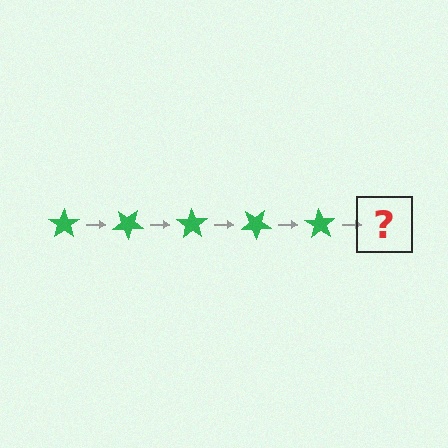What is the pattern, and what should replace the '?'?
The pattern is that the star rotates 35 degrees each step. The '?' should be a green star rotated 175 degrees.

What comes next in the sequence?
The next element should be a green star rotated 175 degrees.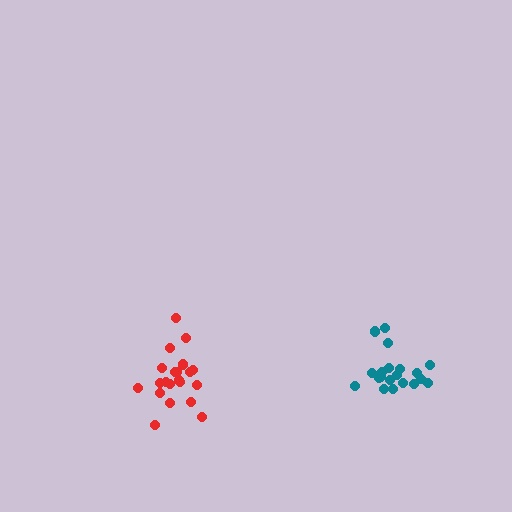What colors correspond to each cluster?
The clusters are colored: red, teal.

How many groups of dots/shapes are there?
There are 2 groups.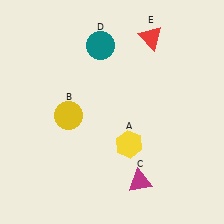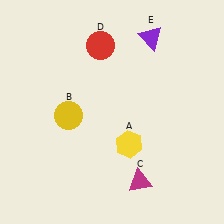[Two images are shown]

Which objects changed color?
D changed from teal to red. E changed from red to purple.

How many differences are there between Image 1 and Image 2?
There are 2 differences between the two images.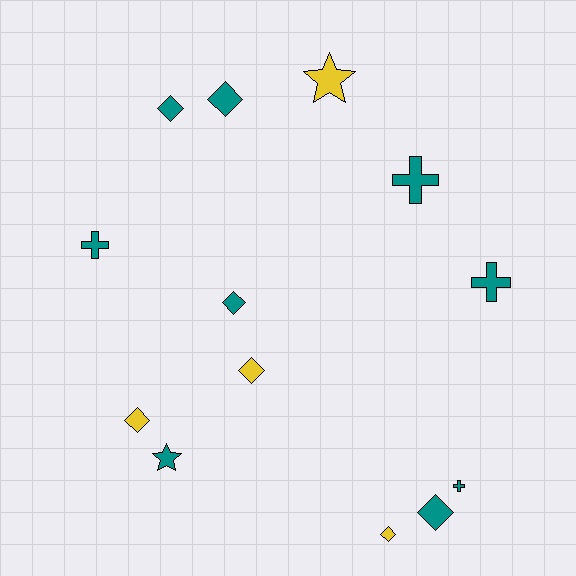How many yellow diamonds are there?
There are 3 yellow diamonds.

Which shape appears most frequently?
Diamond, with 7 objects.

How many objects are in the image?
There are 13 objects.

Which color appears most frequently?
Teal, with 9 objects.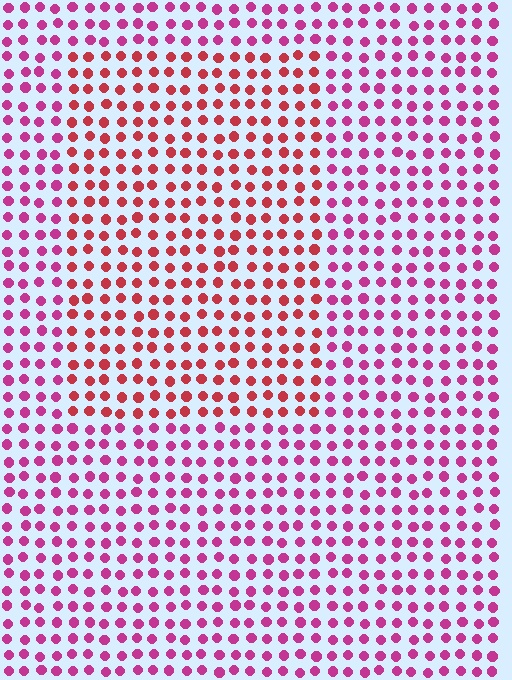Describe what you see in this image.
The image is filled with small magenta elements in a uniform arrangement. A rectangle-shaped region is visible where the elements are tinted to a slightly different hue, forming a subtle color boundary.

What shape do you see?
I see a rectangle.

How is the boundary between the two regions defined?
The boundary is defined purely by a slight shift in hue (about 33 degrees). Spacing, size, and orientation are identical on both sides.